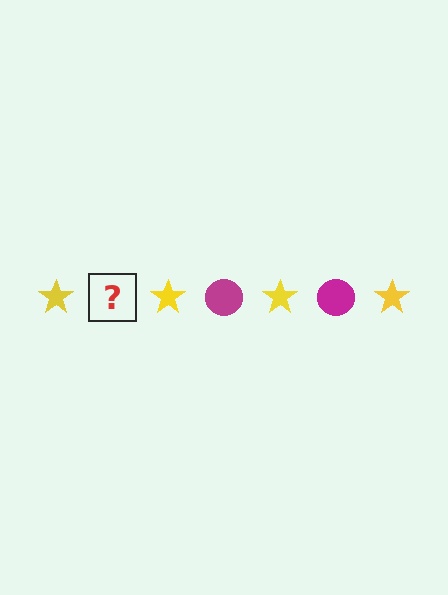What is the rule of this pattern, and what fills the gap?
The rule is that the pattern alternates between yellow star and magenta circle. The gap should be filled with a magenta circle.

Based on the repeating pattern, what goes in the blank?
The blank should be a magenta circle.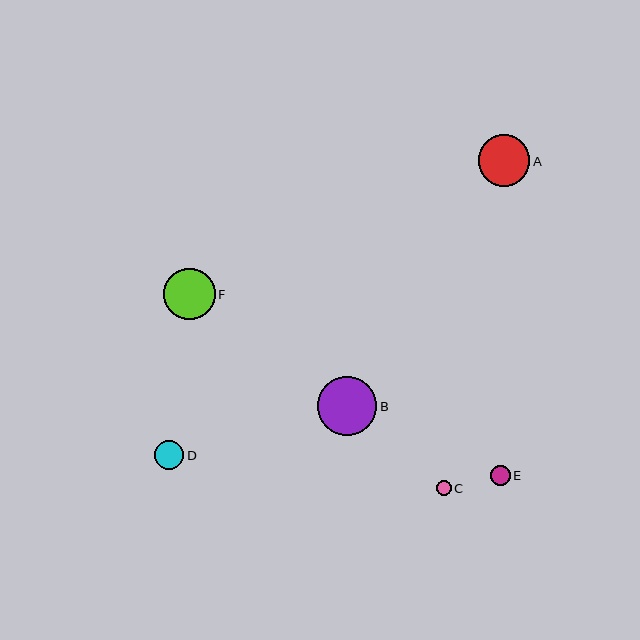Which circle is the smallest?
Circle C is the smallest with a size of approximately 15 pixels.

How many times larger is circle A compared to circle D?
Circle A is approximately 1.7 times the size of circle D.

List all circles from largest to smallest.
From largest to smallest: B, A, F, D, E, C.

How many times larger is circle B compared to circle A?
Circle B is approximately 1.2 times the size of circle A.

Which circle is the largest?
Circle B is the largest with a size of approximately 60 pixels.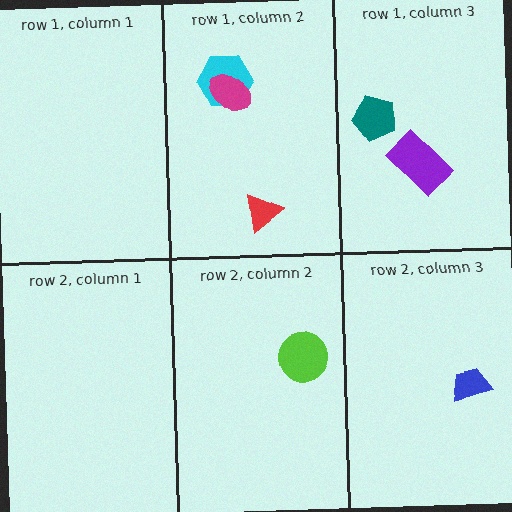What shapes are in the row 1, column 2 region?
The red triangle, the cyan hexagon, the magenta ellipse.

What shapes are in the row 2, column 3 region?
The blue trapezoid.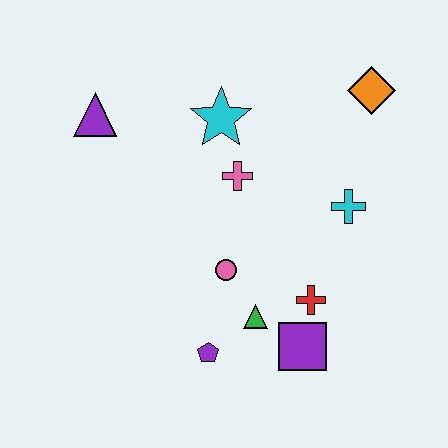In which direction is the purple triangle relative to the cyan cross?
The purple triangle is to the left of the cyan cross.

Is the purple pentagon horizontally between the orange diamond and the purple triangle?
Yes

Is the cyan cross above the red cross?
Yes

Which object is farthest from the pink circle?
The orange diamond is farthest from the pink circle.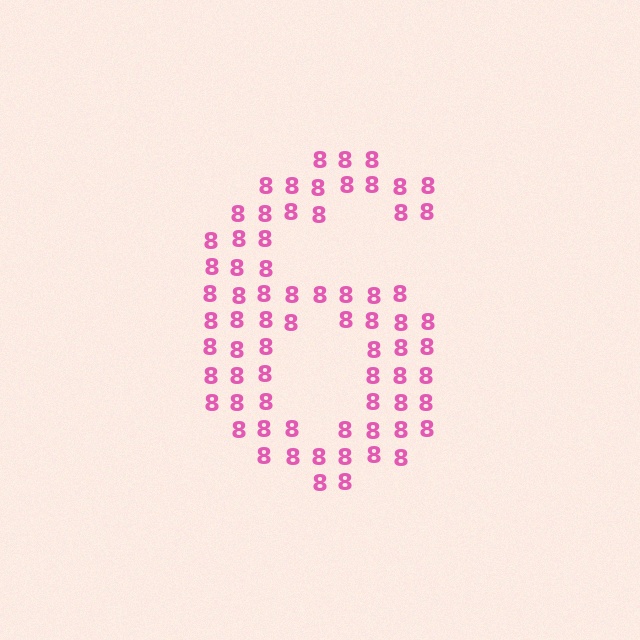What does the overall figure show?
The overall figure shows the digit 6.